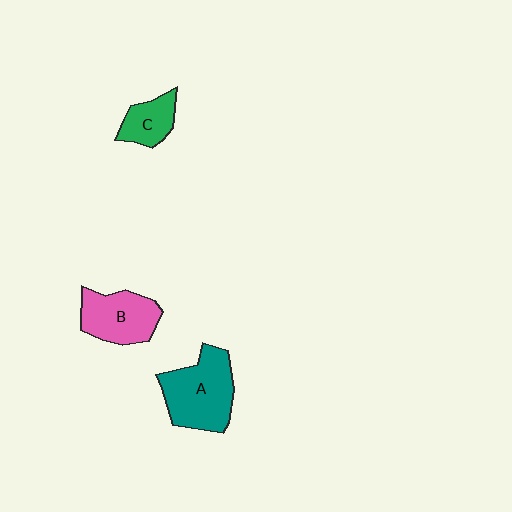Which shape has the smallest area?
Shape C (green).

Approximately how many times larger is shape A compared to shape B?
Approximately 1.3 times.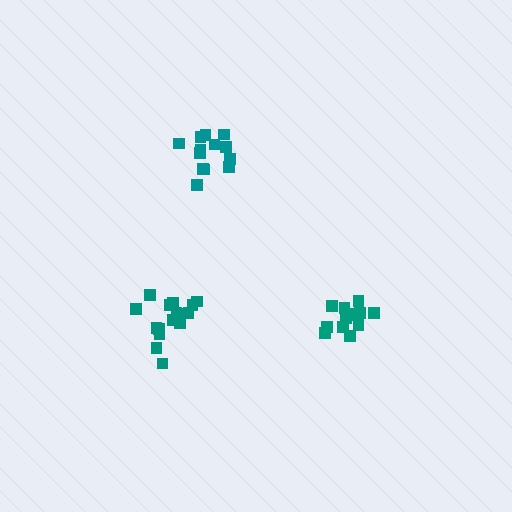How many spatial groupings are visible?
There are 3 spatial groupings.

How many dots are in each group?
Group 1: 13 dots, Group 2: 17 dots, Group 3: 13 dots (43 total).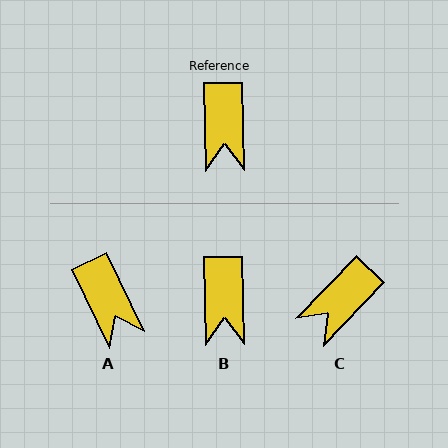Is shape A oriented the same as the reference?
No, it is off by about 24 degrees.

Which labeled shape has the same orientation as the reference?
B.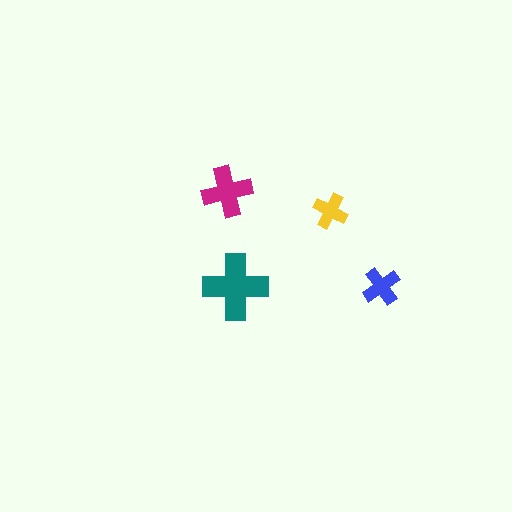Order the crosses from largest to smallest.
the teal one, the magenta one, the blue one, the yellow one.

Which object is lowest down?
The teal cross is bottommost.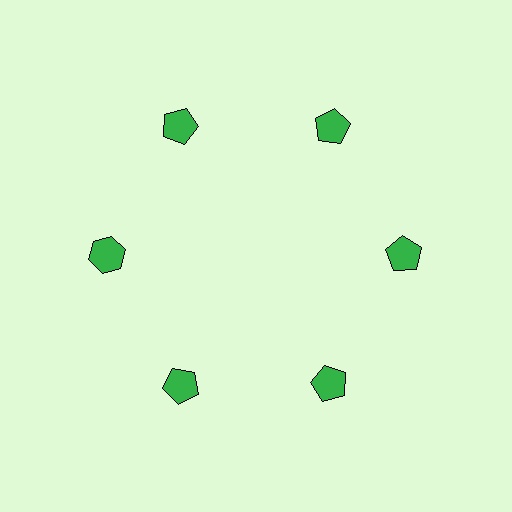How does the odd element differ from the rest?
It has a different shape: hexagon instead of pentagon.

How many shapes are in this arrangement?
There are 6 shapes arranged in a ring pattern.